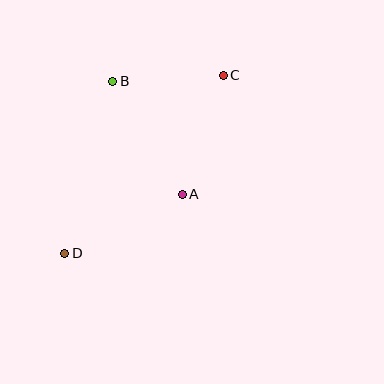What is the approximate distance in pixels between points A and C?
The distance between A and C is approximately 126 pixels.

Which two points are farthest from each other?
Points C and D are farthest from each other.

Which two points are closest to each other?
Points B and C are closest to each other.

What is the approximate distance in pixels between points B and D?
The distance between B and D is approximately 179 pixels.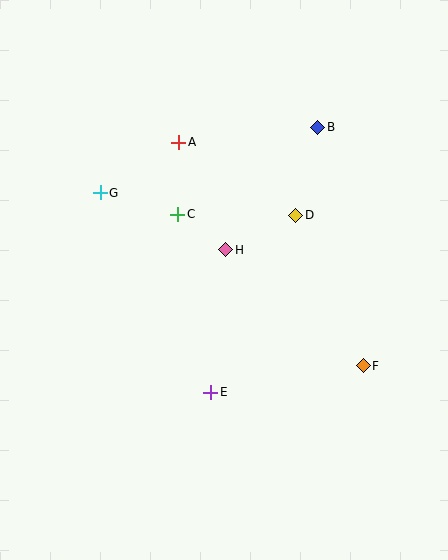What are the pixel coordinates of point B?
Point B is at (318, 127).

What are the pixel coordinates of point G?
Point G is at (100, 193).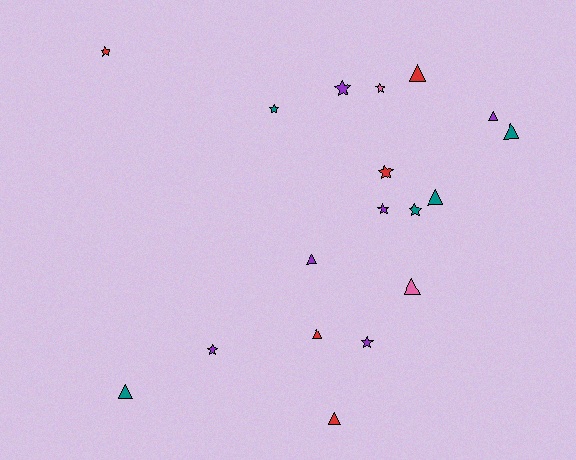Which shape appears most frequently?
Star, with 9 objects.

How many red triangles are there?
There are 3 red triangles.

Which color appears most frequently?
Purple, with 6 objects.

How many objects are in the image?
There are 18 objects.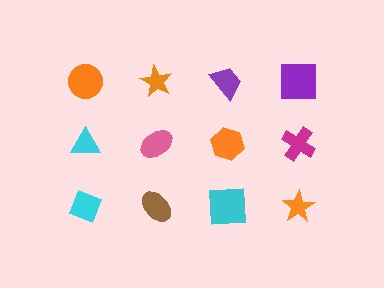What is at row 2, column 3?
An orange hexagon.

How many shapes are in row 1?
4 shapes.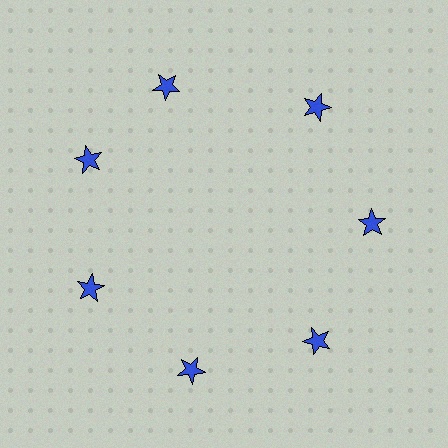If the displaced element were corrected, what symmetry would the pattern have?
It would have 7-fold rotational symmetry — the pattern would map onto itself every 51 degrees.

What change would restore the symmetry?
The symmetry would be restored by rotating it back into even spacing with its neighbors so that all 7 stars sit at equal angles and equal distance from the center.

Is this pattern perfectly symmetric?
No. The 7 blue stars are arranged in a ring, but one element near the 12 o'clock position is rotated out of alignment along the ring, breaking the 7-fold rotational symmetry.